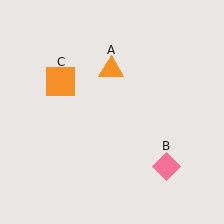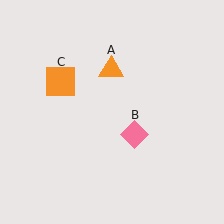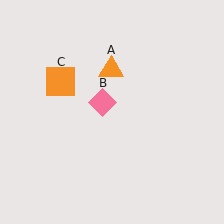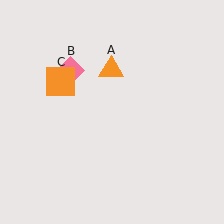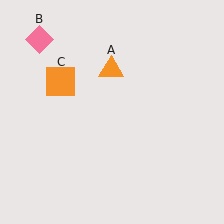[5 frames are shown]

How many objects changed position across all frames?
1 object changed position: pink diamond (object B).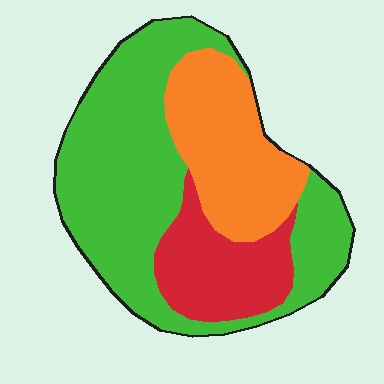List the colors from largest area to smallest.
From largest to smallest: green, orange, red.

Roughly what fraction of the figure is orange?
Orange takes up between a sixth and a third of the figure.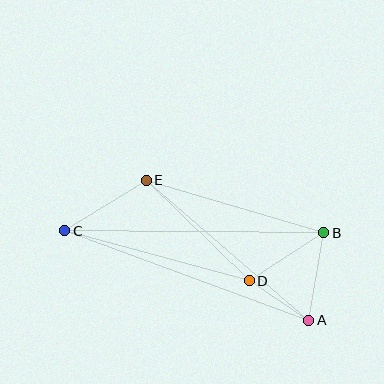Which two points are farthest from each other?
Points A and C are farthest from each other.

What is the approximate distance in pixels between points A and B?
The distance between A and B is approximately 89 pixels.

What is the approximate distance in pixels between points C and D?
The distance between C and D is approximately 191 pixels.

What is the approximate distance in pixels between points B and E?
The distance between B and E is approximately 185 pixels.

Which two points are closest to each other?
Points A and D are closest to each other.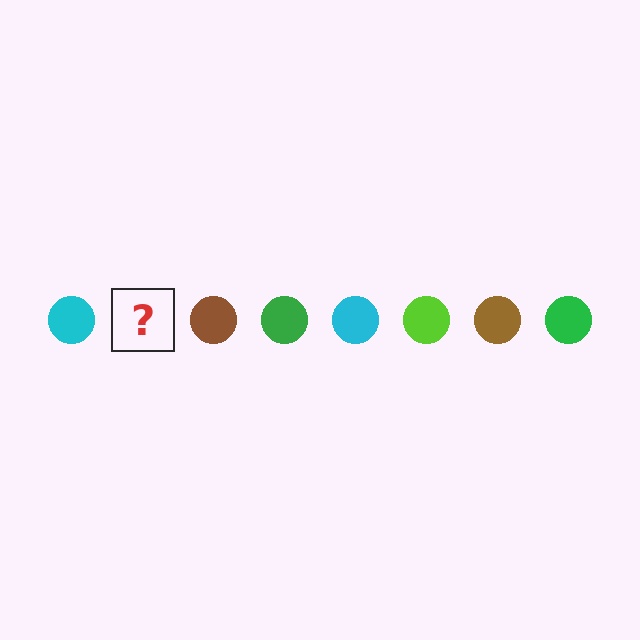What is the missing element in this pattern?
The missing element is a lime circle.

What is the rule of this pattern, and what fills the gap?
The rule is that the pattern cycles through cyan, lime, brown, green circles. The gap should be filled with a lime circle.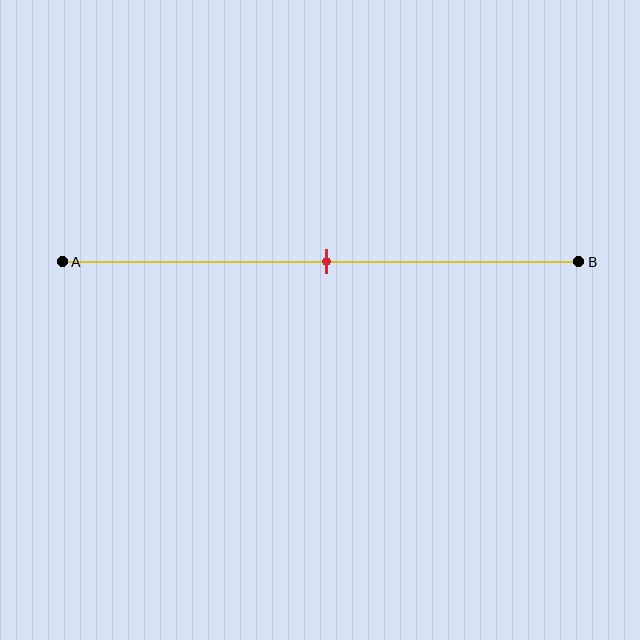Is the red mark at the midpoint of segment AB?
Yes, the mark is approximately at the midpoint.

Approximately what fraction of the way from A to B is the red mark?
The red mark is approximately 50% of the way from A to B.